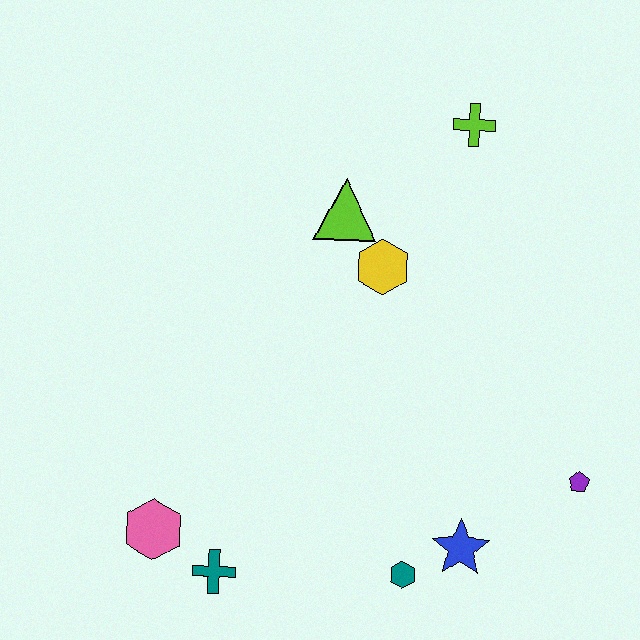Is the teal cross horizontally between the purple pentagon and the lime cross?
No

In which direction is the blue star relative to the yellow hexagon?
The blue star is below the yellow hexagon.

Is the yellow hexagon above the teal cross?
Yes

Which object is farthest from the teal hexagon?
The lime cross is farthest from the teal hexagon.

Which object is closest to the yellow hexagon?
The lime triangle is closest to the yellow hexagon.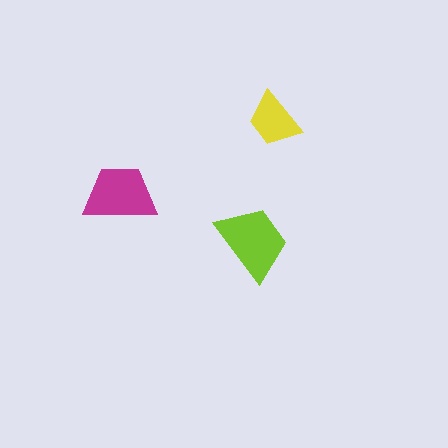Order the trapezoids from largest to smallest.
the lime one, the magenta one, the yellow one.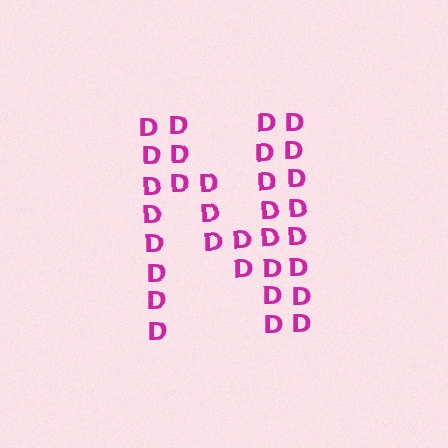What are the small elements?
The small elements are letter D's.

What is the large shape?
The large shape is the letter N.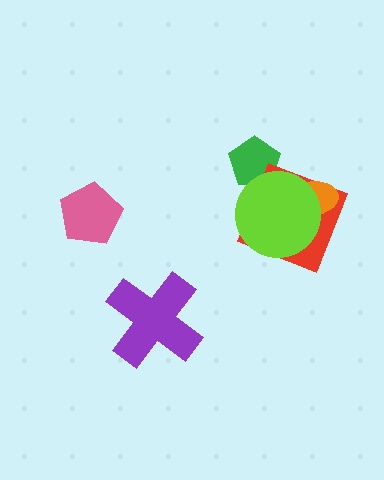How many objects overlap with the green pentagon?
1 object overlaps with the green pentagon.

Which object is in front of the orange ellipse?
The lime circle is in front of the orange ellipse.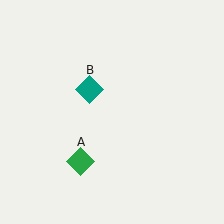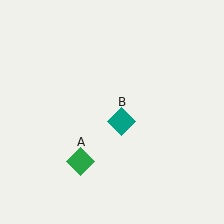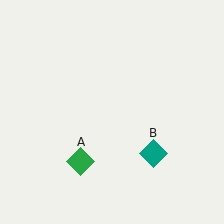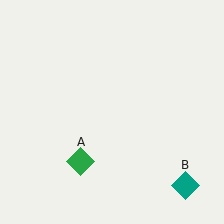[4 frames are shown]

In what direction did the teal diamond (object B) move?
The teal diamond (object B) moved down and to the right.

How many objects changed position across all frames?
1 object changed position: teal diamond (object B).